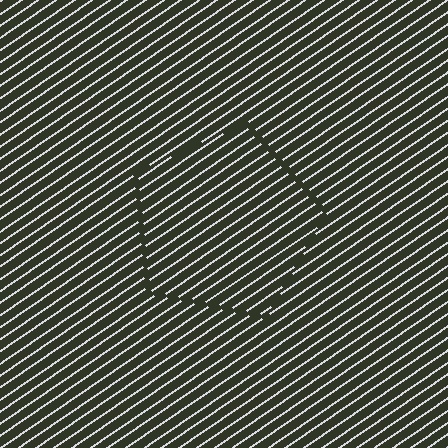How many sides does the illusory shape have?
5 sides — the line-ends trace a pentagon.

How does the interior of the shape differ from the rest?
The interior of the shape contains the same grating, shifted by half a period — the contour is defined by the phase discontinuity where line-ends from the inner and outer gratings abut.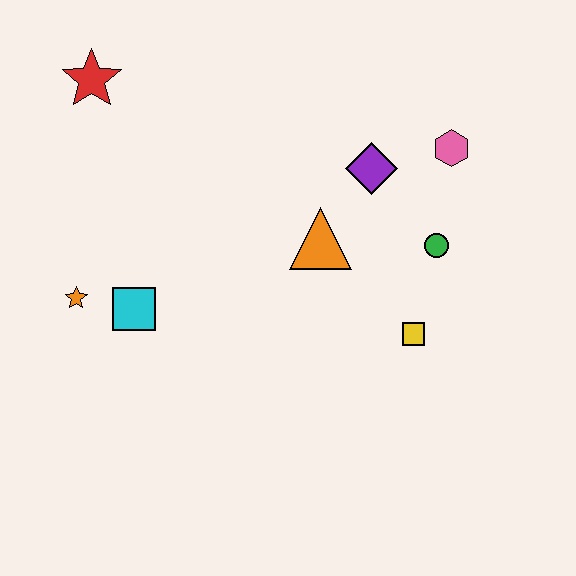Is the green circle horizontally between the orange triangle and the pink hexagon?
Yes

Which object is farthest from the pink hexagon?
The orange star is farthest from the pink hexagon.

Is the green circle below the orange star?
No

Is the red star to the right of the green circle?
No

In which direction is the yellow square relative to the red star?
The yellow square is to the right of the red star.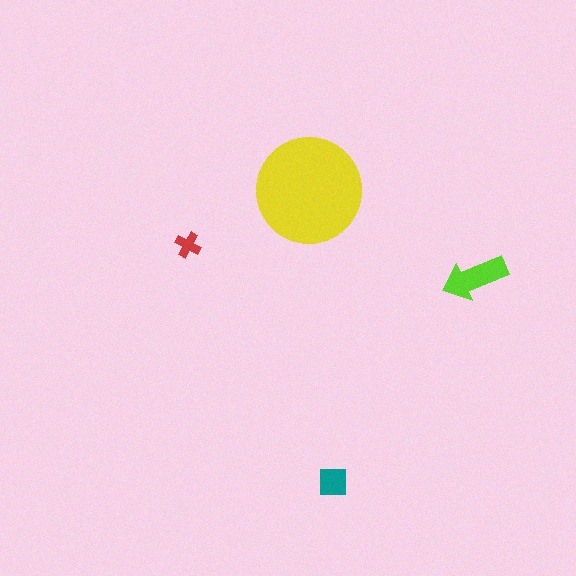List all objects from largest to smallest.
The yellow circle, the lime arrow, the teal square, the red cross.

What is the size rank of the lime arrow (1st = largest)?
2nd.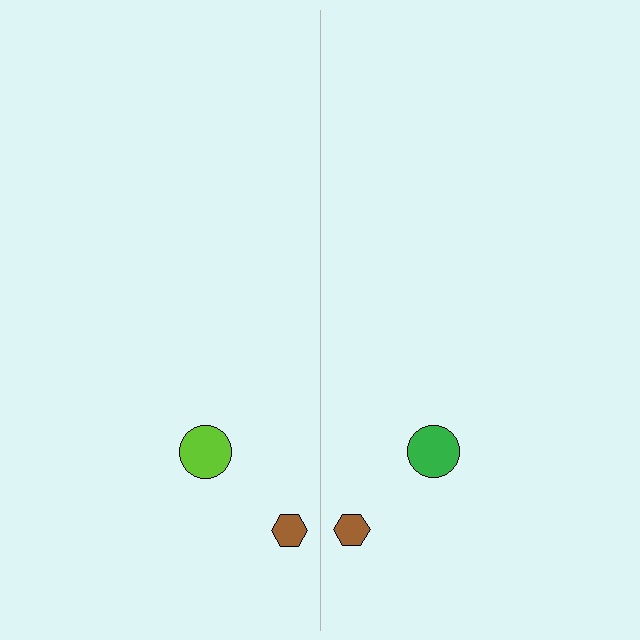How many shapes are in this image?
There are 4 shapes in this image.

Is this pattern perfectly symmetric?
No, the pattern is not perfectly symmetric. The green circle on the right side breaks the symmetry — its mirror counterpart is lime.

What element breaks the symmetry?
The green circle on the right side breaks the symmetry — its mirror counterpart is lime.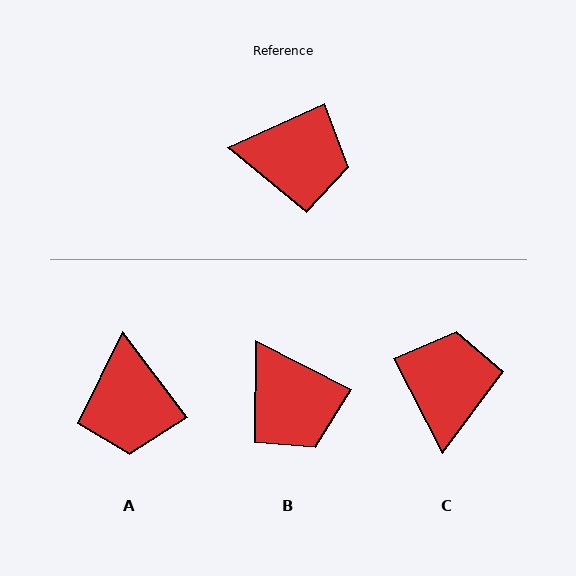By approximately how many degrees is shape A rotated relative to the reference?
Approximately 77 degrees clockwise.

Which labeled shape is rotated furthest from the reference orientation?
C, about 93 degrees away.